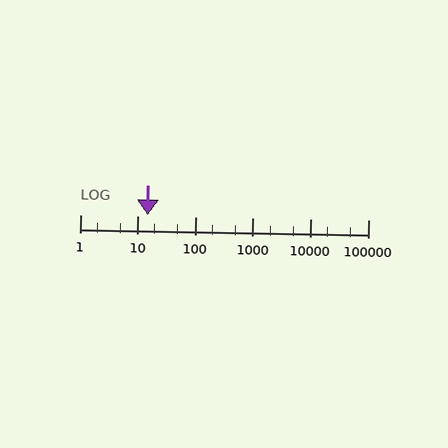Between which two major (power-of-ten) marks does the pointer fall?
The pointer is between 10 and 100.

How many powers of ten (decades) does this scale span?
The scale spans 5 decades, from 1 to 100000.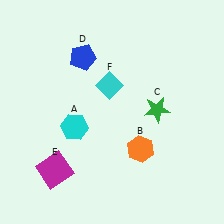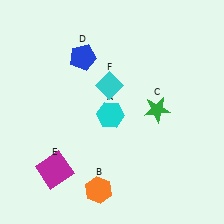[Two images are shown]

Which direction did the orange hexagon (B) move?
The orange hexagon (B) moved left.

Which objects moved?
The objects that moved are: the cyan hexagon (A), the orange hexagon (B).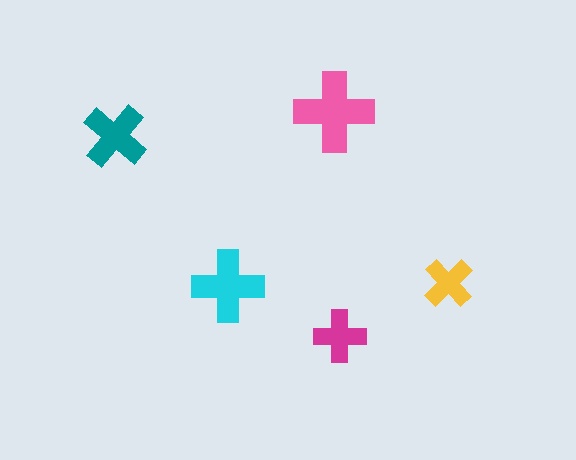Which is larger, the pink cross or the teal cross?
The pink one.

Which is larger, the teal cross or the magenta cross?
The teal one.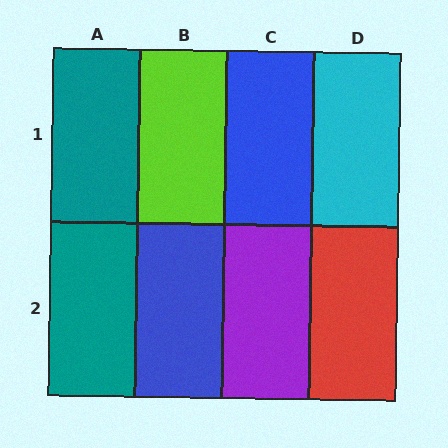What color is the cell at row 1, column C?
Blue.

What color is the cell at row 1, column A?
Teal.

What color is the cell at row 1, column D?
Cyan.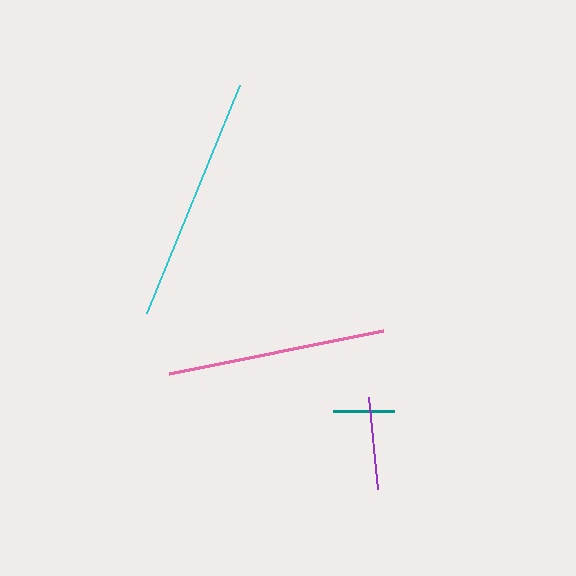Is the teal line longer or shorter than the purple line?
The purple line is longer than the teal line.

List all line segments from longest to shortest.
From longest to shortest: cyan, pink, purple, teal.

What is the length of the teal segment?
The teal segment is approximately 62 pixels long.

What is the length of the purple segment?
The purple segment is approximately 92 pixels long.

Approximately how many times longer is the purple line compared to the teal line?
The purple line is approximately 1.5 times the length of the teal line.